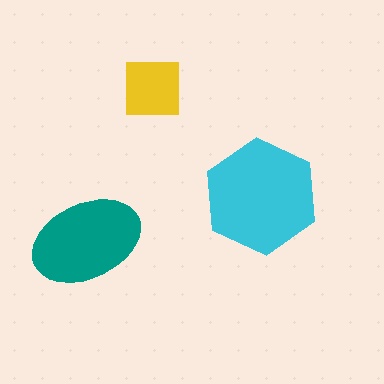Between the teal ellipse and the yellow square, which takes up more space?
The teal ellipse.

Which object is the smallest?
The yellow square.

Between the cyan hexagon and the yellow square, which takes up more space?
The cyan hexagon.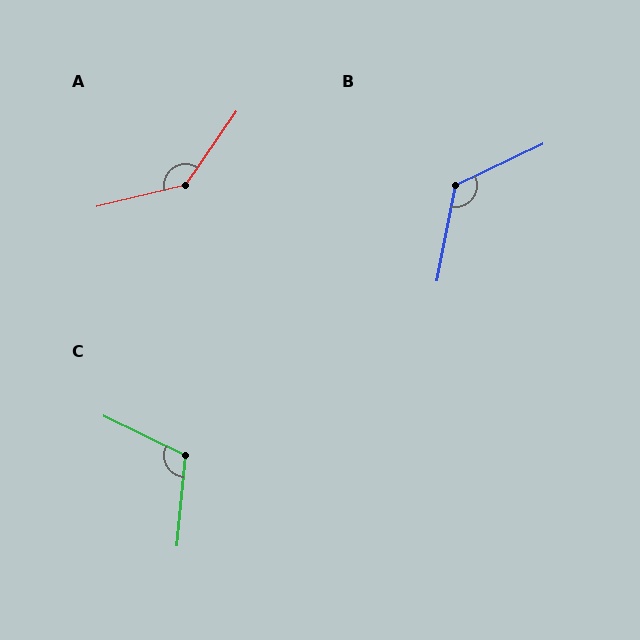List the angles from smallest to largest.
C (111°), B (126°), A (138°).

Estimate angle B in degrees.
Approximately 126 degrees.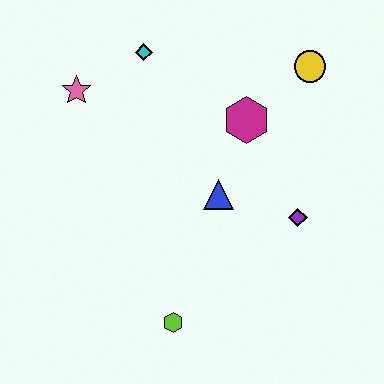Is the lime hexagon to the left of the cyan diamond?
No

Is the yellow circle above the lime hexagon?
Yes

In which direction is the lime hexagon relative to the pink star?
The lime hexagon is below the pink star.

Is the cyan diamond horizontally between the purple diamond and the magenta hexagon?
No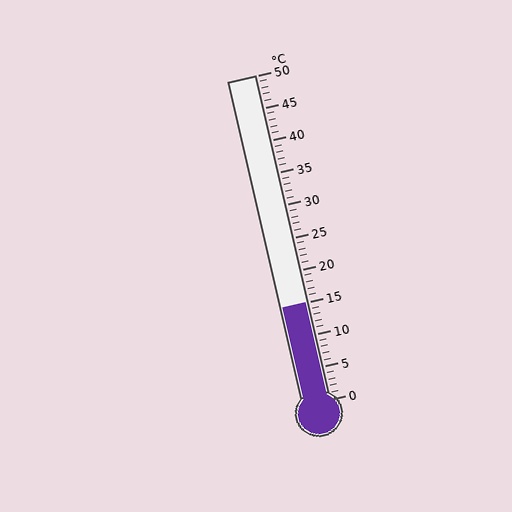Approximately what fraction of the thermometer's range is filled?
The thermometer is filled to approximately 30% of its range.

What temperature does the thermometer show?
The thermometer shows approximately 15°C.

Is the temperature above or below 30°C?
The temperature is below 30°C.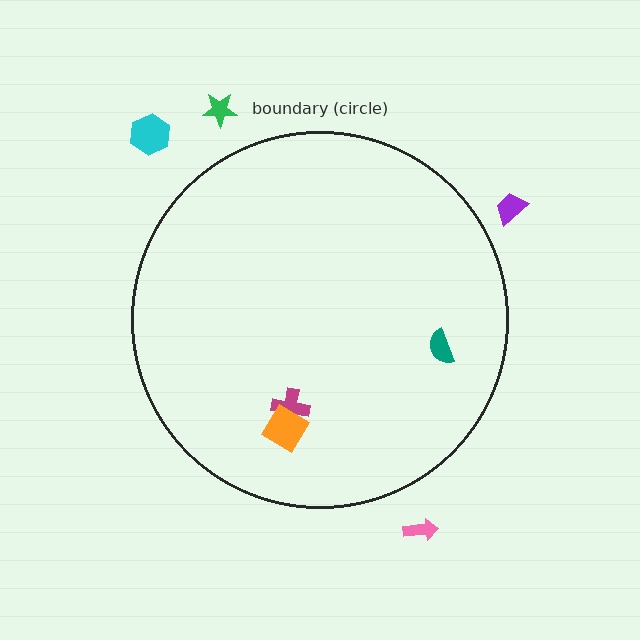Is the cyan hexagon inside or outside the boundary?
Outside.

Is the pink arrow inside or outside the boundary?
Outside.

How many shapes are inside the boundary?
3 inside, 4 outside.